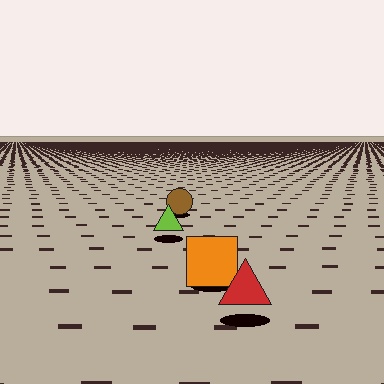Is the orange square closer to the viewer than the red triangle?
No. The red triangle is closer — you can tell from the texture gradient: the ground texture is coarser near it.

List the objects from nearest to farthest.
From nearest to farthest: the red triangle, the orange square, the lime triangle, the brown circle.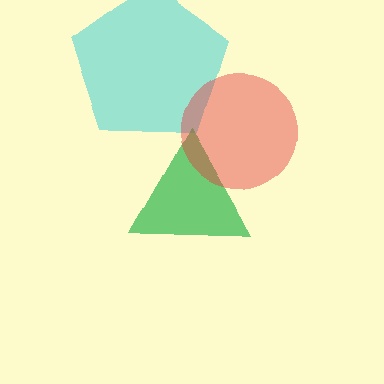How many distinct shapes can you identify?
There are 3 distinct shapes: a cyan pentagon, a green triangle, a red circle.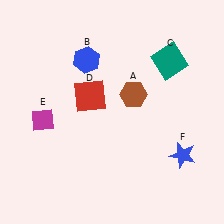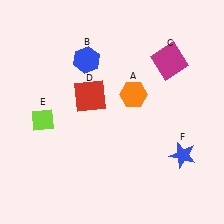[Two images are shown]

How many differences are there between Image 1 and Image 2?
There are 3 differences between the two images.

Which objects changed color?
A changed from brown to orange. C changed from teal to magenta. E changed from magenta to lime.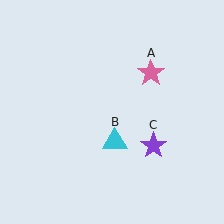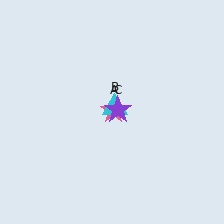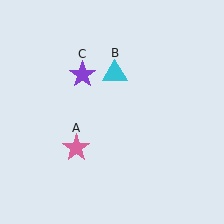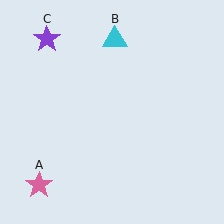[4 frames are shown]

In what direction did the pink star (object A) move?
The pink star (object A) moved down and to the left.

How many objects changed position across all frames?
3 objects changed position: pink star (object A), cyan triangle (object B), purple star (object C).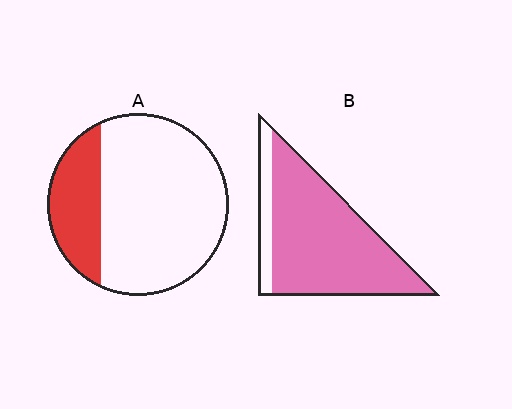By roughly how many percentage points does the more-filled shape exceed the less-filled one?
By roughly 60 percentage points (B over A).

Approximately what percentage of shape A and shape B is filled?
A is approximately 25% and B is approximately 85%.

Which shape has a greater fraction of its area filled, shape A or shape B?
Shape B.